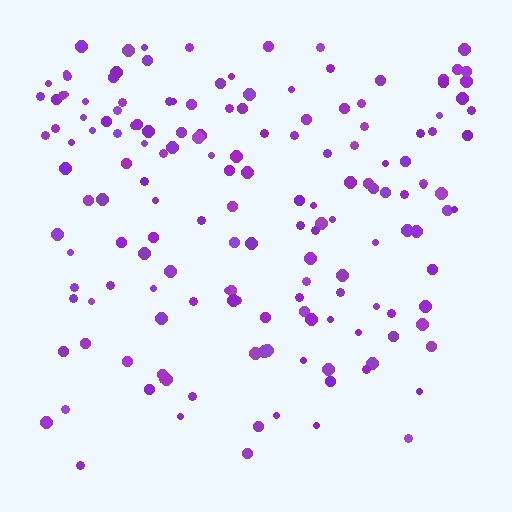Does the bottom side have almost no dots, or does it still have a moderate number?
Still a moderate number, just noticeably fewer than the top.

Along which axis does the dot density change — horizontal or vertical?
Vertical.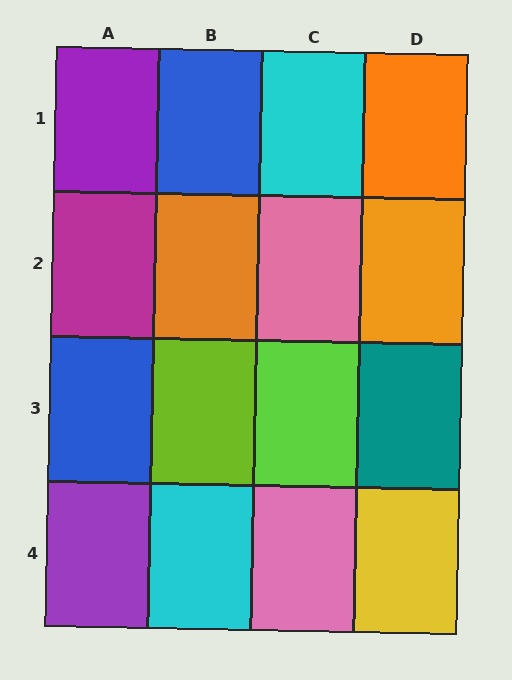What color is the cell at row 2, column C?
Pink.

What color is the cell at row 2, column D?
Orange.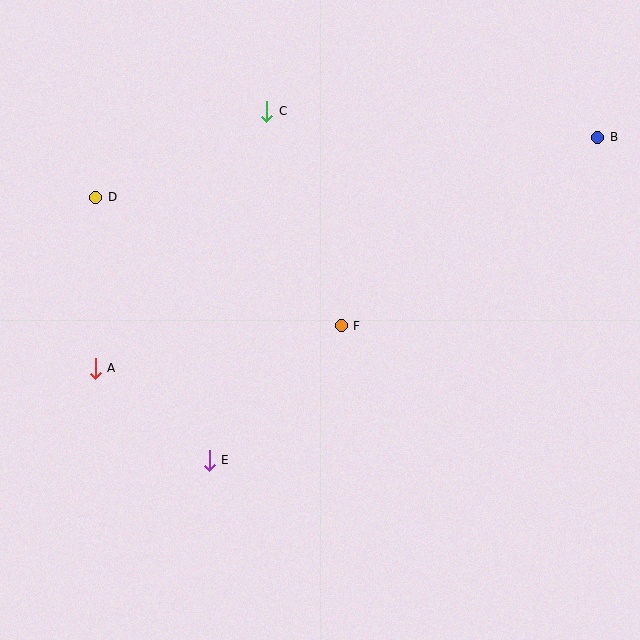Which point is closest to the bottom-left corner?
Point E is closest to the bottom-left corner.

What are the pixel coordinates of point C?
Point C is at (267, 111).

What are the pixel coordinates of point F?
Point F is at (341, 326).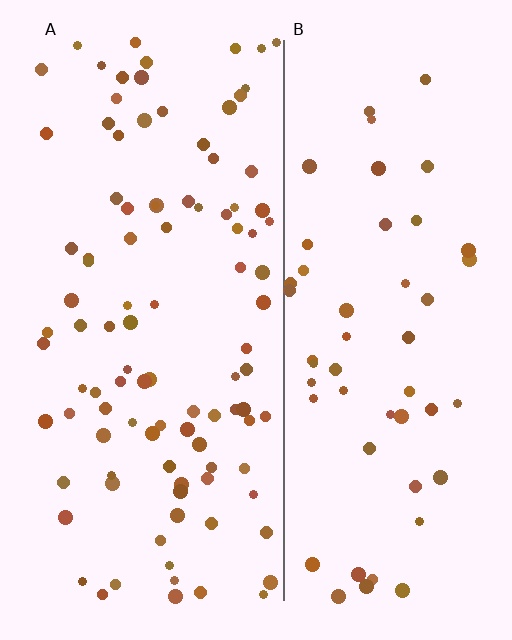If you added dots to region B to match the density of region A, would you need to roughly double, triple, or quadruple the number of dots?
Approximately double.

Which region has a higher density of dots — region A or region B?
A (the left).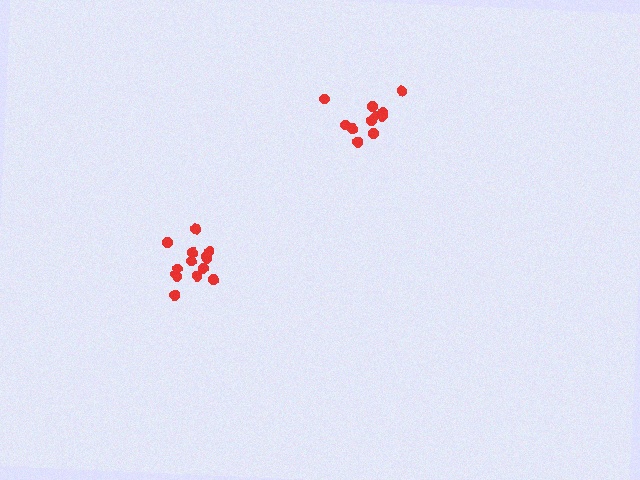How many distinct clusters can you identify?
There are 2 distinct clusters.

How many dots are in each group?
Group 1: 14 dots, Group 2: 11 dots (25 total).